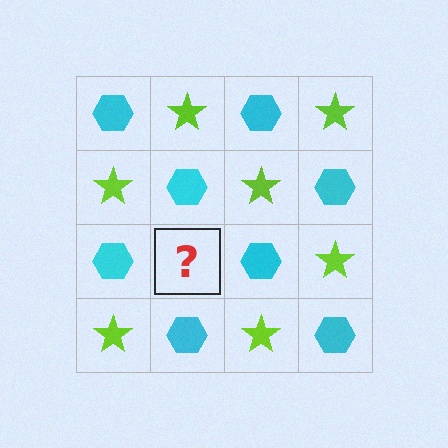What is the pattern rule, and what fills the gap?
The rule is that it alternates cyan hexagon and lime star in a checkerboard pattern. The gap should be filled with a lime star.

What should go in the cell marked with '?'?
The missing cell should contain a lime star.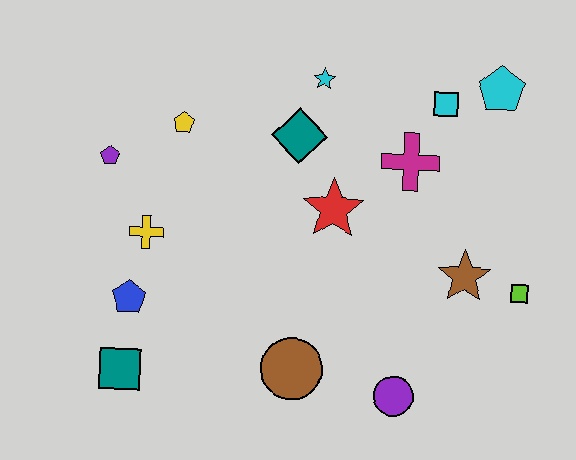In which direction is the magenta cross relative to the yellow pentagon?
The magenta cross is to the right of the yellow pentagon.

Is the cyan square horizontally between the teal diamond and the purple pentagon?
No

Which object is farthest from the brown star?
The purple pentagon is farthest from the brown star.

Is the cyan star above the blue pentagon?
Yes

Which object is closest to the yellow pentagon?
The purple pentagon is closest to the yellow pentagon.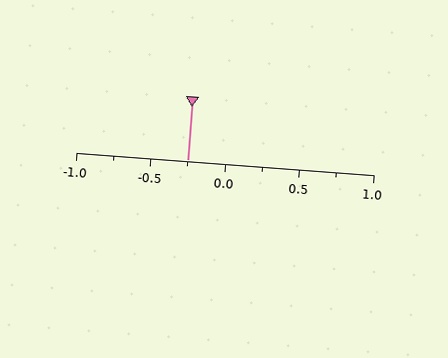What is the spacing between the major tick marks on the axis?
The major ticks are spaced 0.5 apart.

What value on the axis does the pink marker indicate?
The marker indicates approximately -0.25.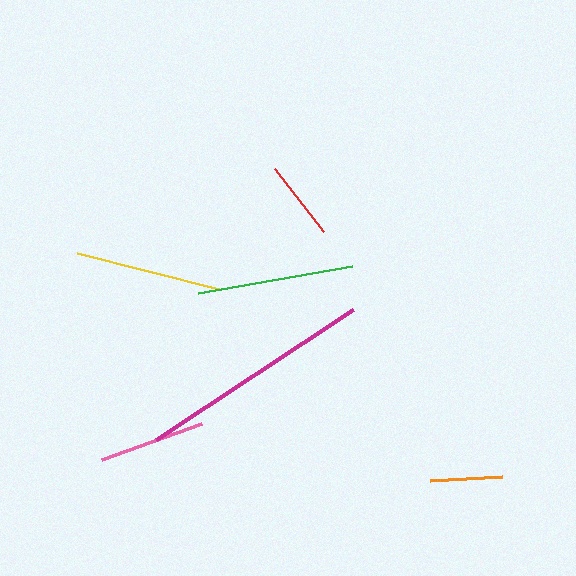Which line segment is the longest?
The magenta line is the longest at approximately 236 pixels.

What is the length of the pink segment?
The pink segment is approximately 106 pixels long.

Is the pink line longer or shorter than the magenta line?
The magenta line is longer than the pink line.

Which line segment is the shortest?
The orange line is the shortest at approximately 72 pixels.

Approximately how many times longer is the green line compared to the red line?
The green line is approximately 2.0 times the length of the red line.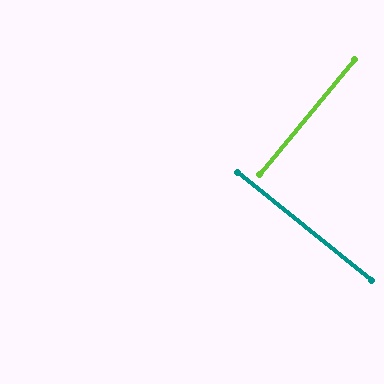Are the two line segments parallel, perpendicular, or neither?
Perpendicular — they meet at approximately 89°.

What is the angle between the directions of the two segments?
Approximately 89 degrees.